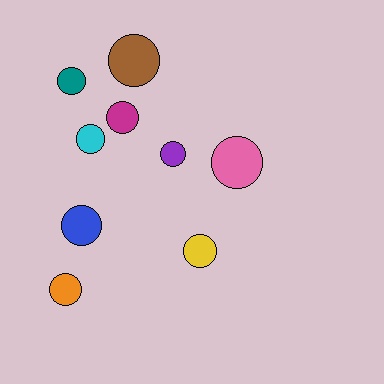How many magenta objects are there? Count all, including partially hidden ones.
There is 1 magenta object.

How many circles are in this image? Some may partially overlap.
There are 9 circles.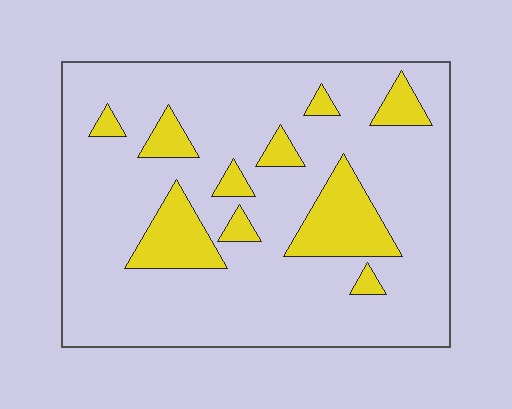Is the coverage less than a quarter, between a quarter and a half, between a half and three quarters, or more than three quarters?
Less than a quarter.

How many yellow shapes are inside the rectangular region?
10.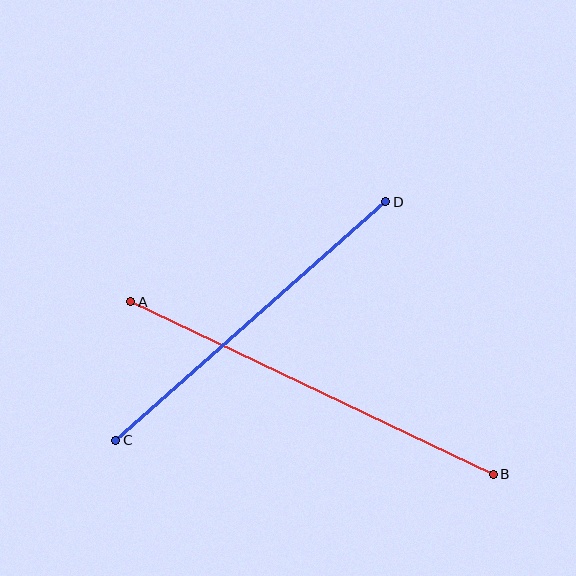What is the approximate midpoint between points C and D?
The midpoint is at approximately (251, 321) pixels.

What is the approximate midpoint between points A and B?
The midpoint is at approximately (312, 388) pixels.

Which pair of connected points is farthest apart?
Points A and B are farthest apart.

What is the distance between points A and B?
The distance is approximately 401 pixels.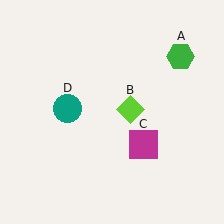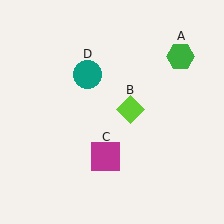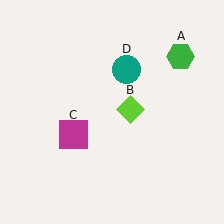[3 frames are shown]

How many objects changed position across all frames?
2 objects changed position: magenta square (object C), teal circle (object D).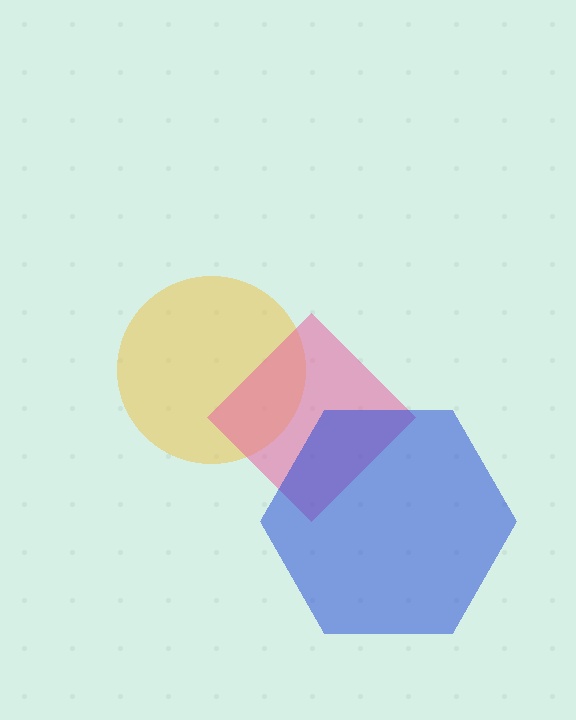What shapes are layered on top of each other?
The layered shapes are: a yellow circle, a pink diamond, a blue hexagon.